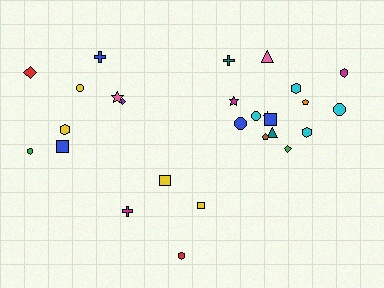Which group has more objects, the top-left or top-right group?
The top-right group.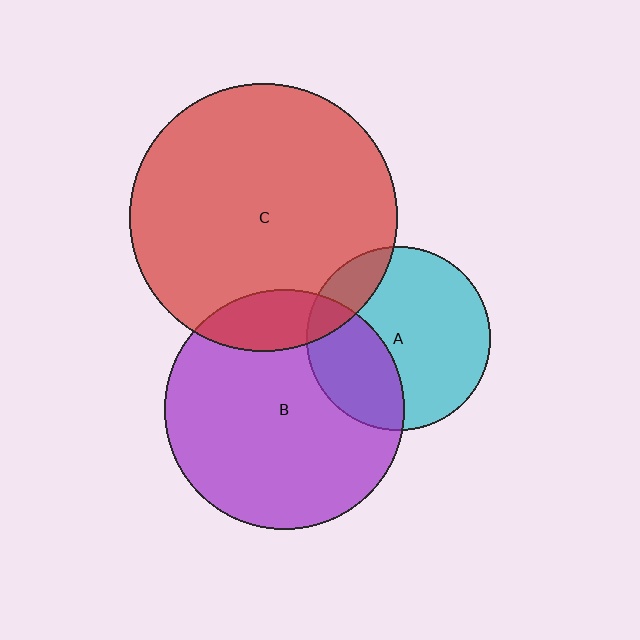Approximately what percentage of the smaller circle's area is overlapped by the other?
Approximately 15%.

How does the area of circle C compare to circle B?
Approximately 1.2 times.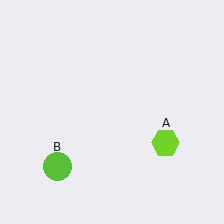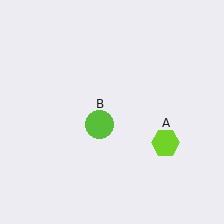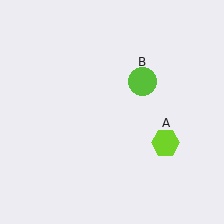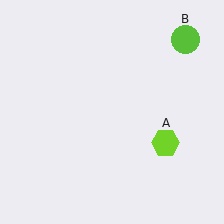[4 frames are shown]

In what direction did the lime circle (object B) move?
The lime circle (object B) moved up and to the right.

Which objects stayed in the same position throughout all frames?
Lime hexagon (object A) remained stationary.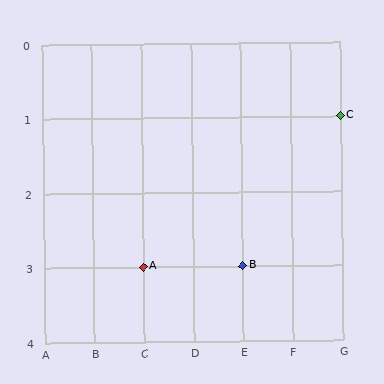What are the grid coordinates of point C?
Point C is at grid coordinates (G, 1).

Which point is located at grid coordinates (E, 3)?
Point B is at (E, 3).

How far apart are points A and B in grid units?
Points A and B are 2 columns apart.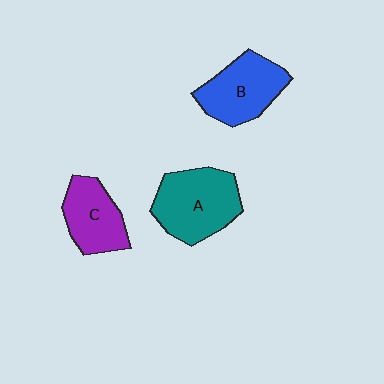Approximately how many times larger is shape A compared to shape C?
Approximately 1.4 times.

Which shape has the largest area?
Shape A (teal).